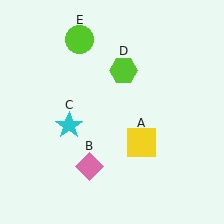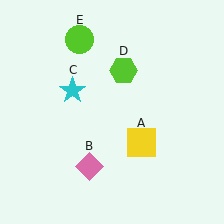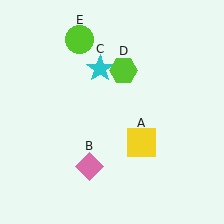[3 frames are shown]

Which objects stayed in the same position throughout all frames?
Yellow square (object A) and pink diamond (object B) and lime hexagon (object D) and lime circle (object E) remained stationary.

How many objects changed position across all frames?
1 object changed position: cyan star (object C).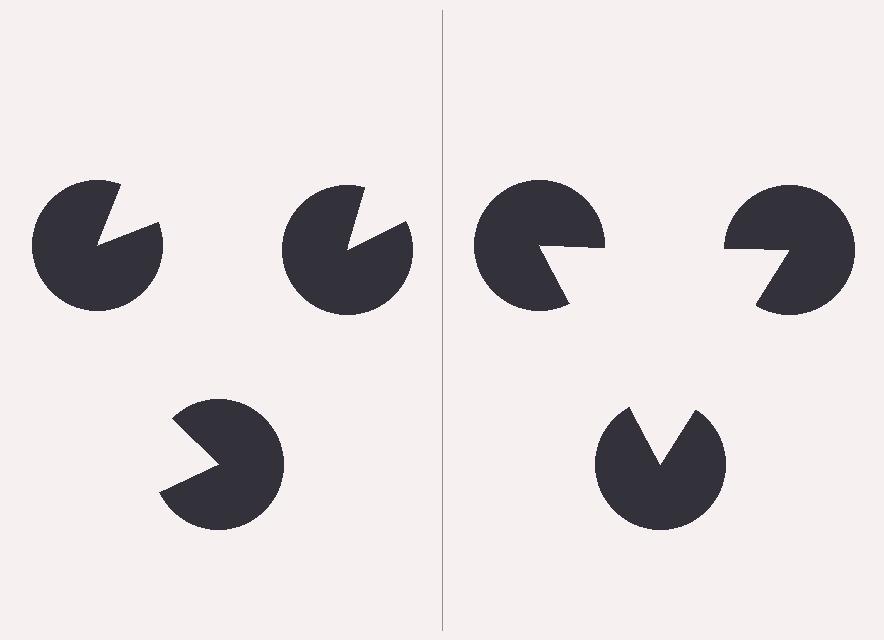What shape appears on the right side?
An illusory triangle.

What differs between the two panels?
The pac-man discs are positioned identically on both sides; only the wedge orientations differ. On the right they align to a triangle; on the left they are misaligned.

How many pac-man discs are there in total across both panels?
6 — 3 on each side.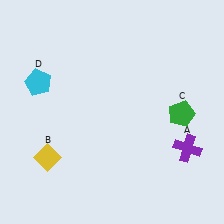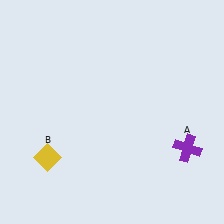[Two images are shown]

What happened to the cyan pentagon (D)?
The cyan pentagon (D) was removed in Image 2. It was in the top-left area of Image 1.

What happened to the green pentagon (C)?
The green pentagon (C) was removed in Image 2. It was in the bottom-right area of Image 1.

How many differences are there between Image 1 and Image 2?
There are 2 differences between the two images.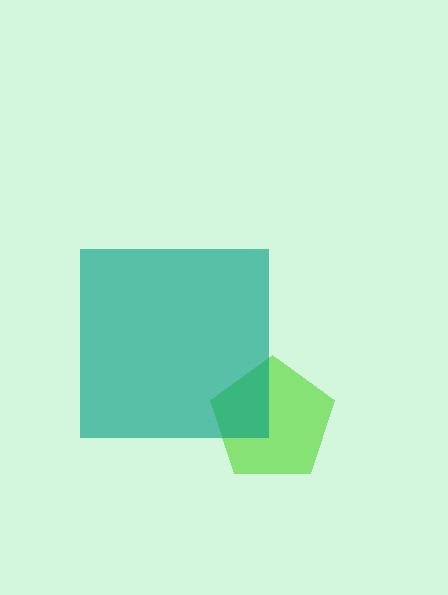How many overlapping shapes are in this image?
There are 2 overlapping shapes in the image.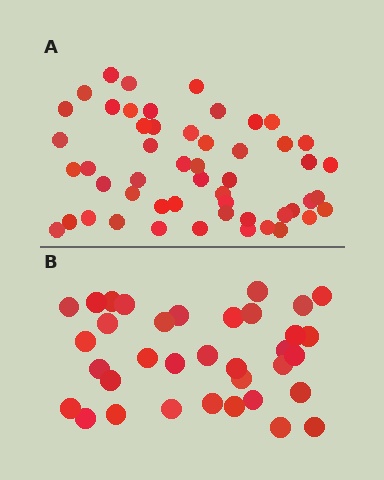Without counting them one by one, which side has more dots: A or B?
Region A (the top region) has more dots.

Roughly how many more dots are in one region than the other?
Region A has approximately 15 more dots than region B.